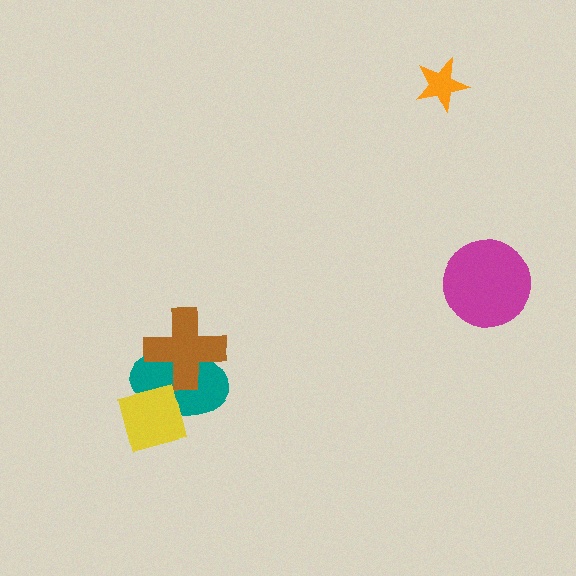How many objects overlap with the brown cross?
1 object overlaps with the brown cross.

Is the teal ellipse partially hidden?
Yes, it is partially covered by another shape.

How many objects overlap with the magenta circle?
0 objects overlap with the magenta circle.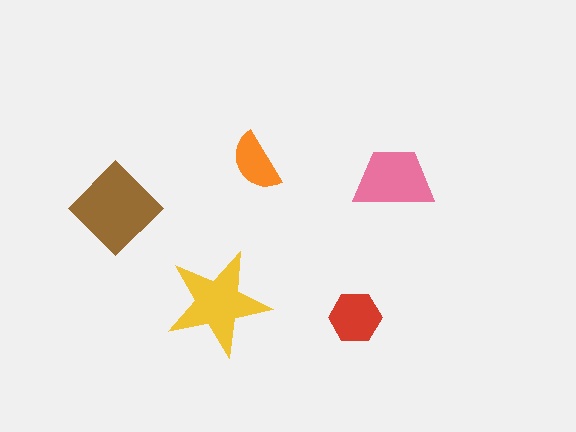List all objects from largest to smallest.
The brown diamond, the yellow star, the pink trapezoid, the red hexagon, the orange semicircle.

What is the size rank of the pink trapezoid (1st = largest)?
3rd.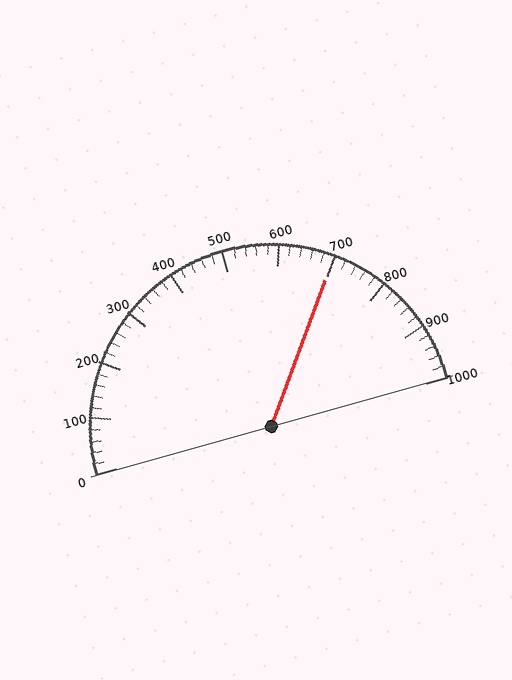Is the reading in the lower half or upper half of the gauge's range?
The reading is in the upper half of the range (0 to 1000).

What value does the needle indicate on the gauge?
The needle indicates approximately 700.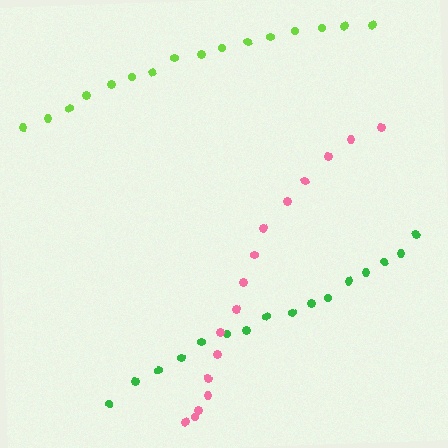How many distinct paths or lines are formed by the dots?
There are 3 distinct paths.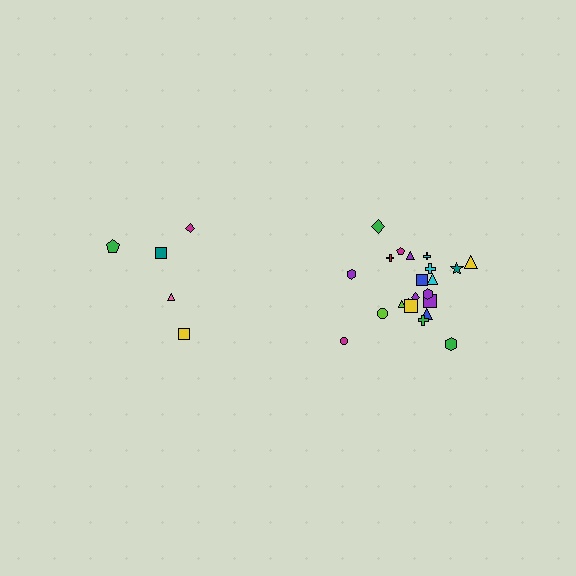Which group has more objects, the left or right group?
The right group.